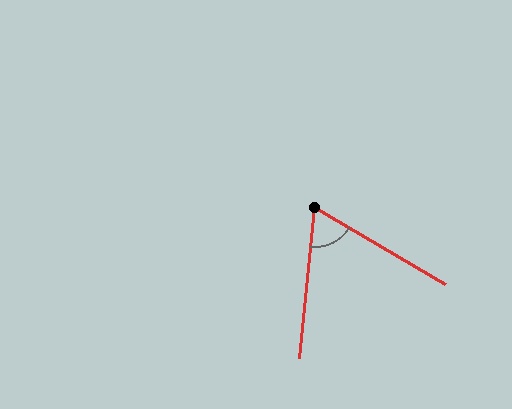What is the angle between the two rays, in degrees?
Approximately 65 degrees.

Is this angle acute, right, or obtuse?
It is acute.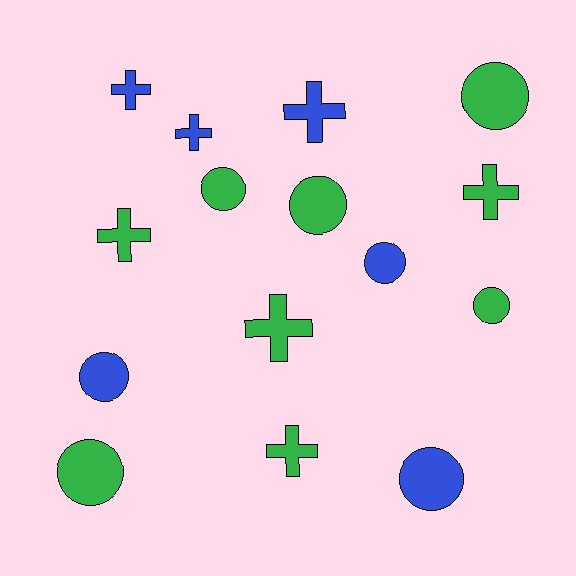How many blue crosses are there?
There are 3 blue crosses.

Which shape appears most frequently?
Circle, with 8 objects.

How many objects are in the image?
There are 15 objects.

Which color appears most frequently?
Green, with 9 objects.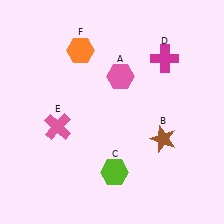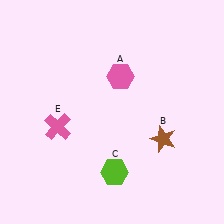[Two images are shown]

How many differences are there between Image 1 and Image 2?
There are 2 differences between the two images.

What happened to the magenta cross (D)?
The magenta cross (D) was removed in Image 2. It was in the top-right area of Image 1.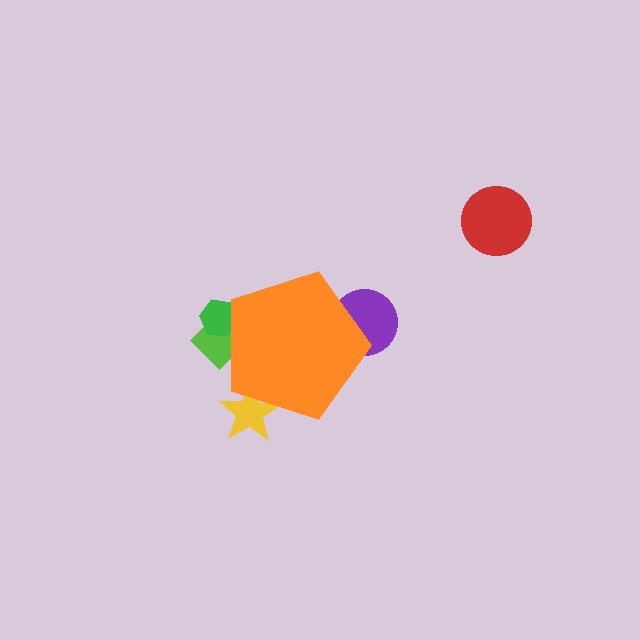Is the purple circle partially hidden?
Yes, the purple circle is partially hidden behind the orange pentagon.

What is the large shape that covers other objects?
An orange pentagon.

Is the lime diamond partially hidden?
Yes, the lime diamond is partially hidden behind the orange pentagon.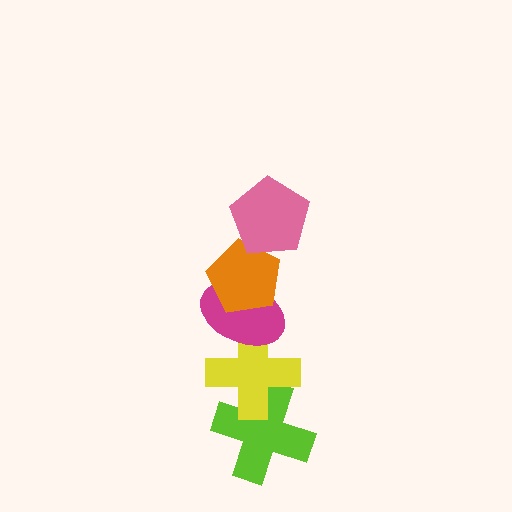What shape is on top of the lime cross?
The yellow cross is on top of the lime cross.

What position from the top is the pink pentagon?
The pink pentagon is 1st from the top.